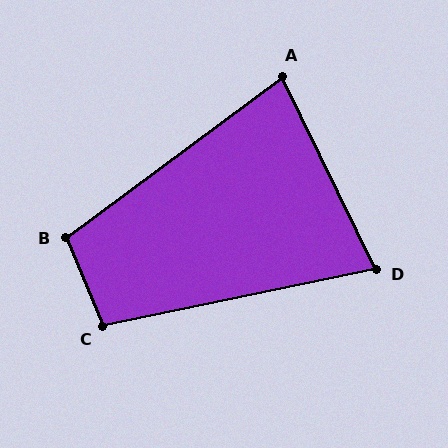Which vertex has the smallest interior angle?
D, at approximately 76 degrees.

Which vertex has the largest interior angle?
B, at approximately 104 degrees.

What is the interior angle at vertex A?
Approximately 79 degrees (acute).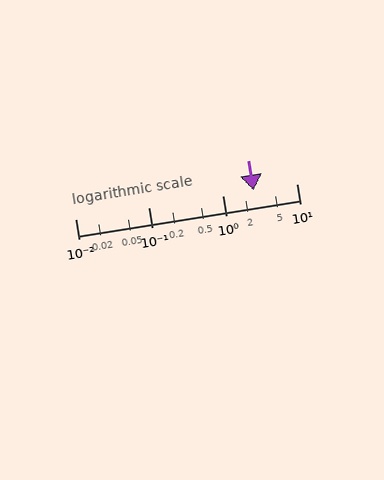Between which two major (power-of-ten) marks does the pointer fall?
The pointer is between 1 and 10.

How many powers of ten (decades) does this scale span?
The scale spans 3 decades, from 0.01 to 10.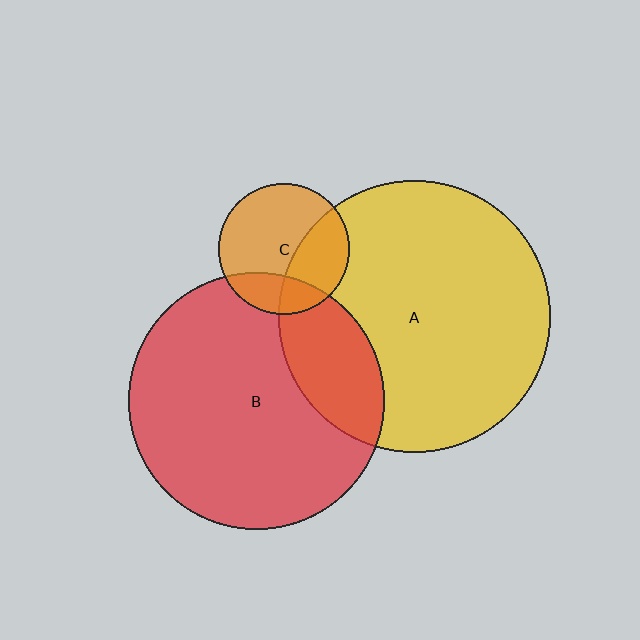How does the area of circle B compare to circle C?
Approximately 3.8 times.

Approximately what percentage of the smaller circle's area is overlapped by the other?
Approximately 20%.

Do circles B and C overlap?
Yes.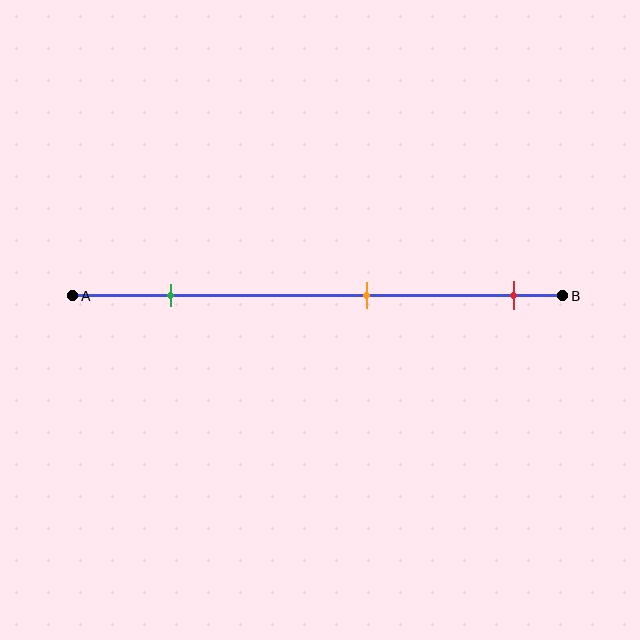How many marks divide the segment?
There are 3 marks dividing the segment.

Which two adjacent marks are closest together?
The orange and red marks are the closest adjacent pair.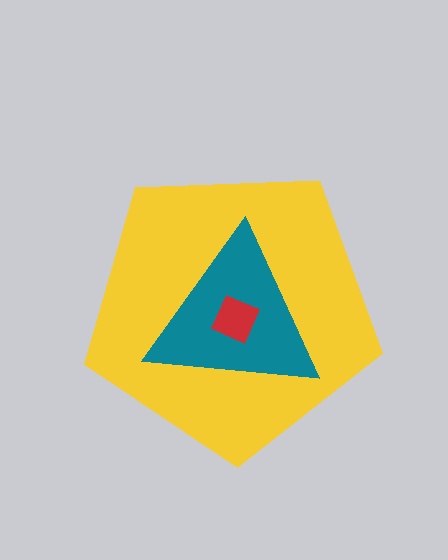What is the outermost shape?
The yellow pentagon.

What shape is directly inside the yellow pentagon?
The teal triangle.